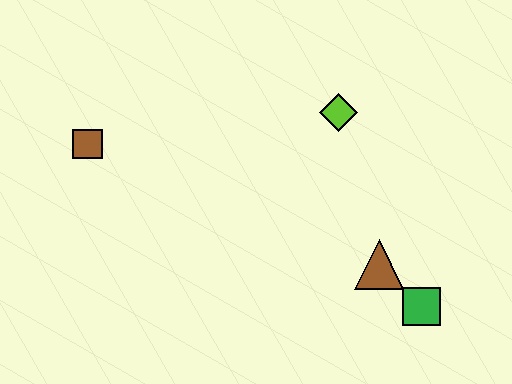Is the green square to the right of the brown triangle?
Yes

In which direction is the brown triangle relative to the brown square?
The brown triangle is to the right of the brown square.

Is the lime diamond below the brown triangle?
No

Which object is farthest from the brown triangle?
The brown square is farthest from the brown triangle.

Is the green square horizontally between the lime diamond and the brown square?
No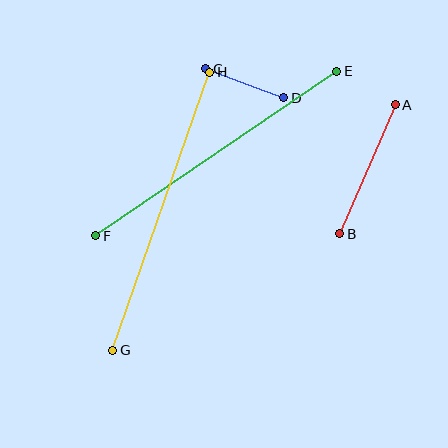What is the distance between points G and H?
The distance is approximately 295 pixels.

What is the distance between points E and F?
The distance is approximately 292 pixels.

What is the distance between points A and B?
The distance is approximately 141 pixels.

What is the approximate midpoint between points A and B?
The midpoint is at approximately (367, 169) pixels.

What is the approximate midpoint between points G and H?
The midpoint is at approximately (161, 211) pixels.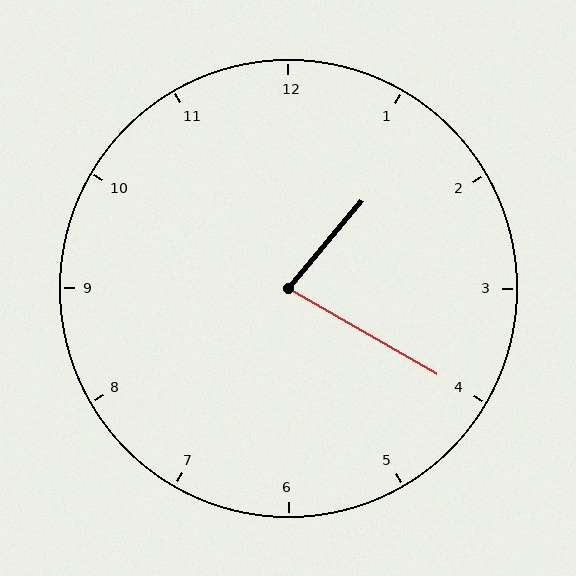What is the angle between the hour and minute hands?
Approximately 80 degrees.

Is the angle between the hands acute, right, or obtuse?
It is acute.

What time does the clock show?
1:20.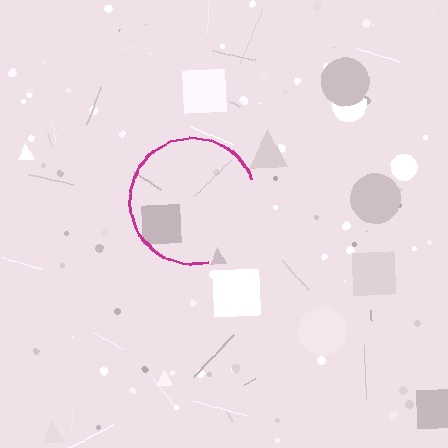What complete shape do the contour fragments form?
The contour fragments form a circle.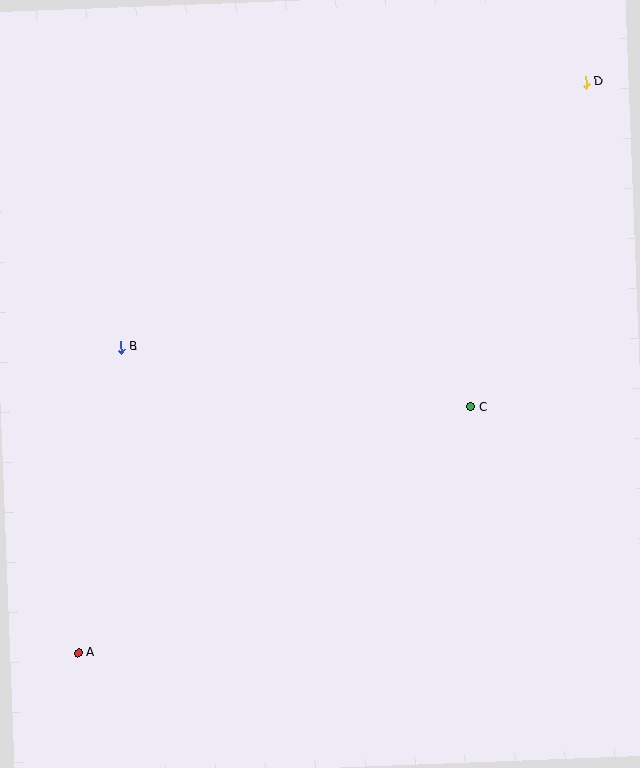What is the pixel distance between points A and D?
The distance between A and D is 764 pixels.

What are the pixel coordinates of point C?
Point C is at (470, 407).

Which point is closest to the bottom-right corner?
Point C is closest to the bottom-right corner.